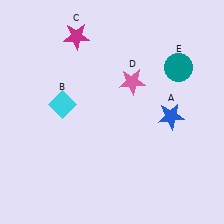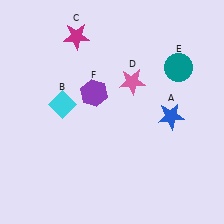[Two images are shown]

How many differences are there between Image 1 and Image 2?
There is 1 difference between the two images.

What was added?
A purple hexagon (F) was added in Image 2.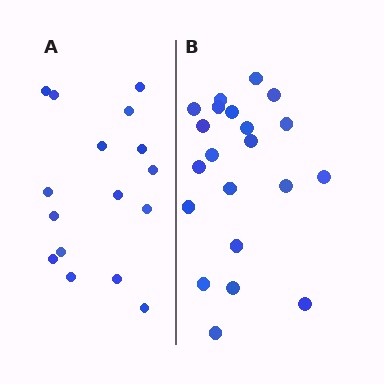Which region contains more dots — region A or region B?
Region B (the right region) has more dots.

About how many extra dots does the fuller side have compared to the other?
Region B has about 5 more dots than region A.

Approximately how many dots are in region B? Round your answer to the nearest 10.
About 20 dots. (The exact count is 21, which rounds to 20.)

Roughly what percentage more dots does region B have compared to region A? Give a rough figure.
About 30% more.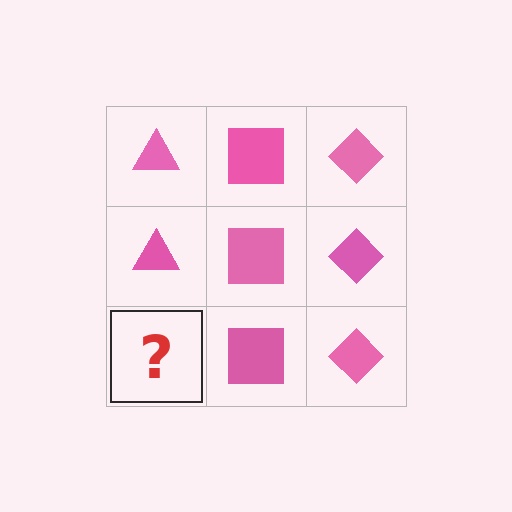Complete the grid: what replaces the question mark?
The question mark should be replaced with a pink triangle.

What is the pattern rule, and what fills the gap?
The rule is that each column has a consistent shape. The gap should be filled with a pink triangle.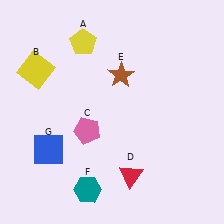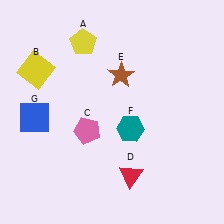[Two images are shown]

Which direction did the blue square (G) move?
The blue square (G) moved up.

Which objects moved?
The objects that moved are: the teal hexagon (F), the blue square (G).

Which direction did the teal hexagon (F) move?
The teal hexagon (F) moved up.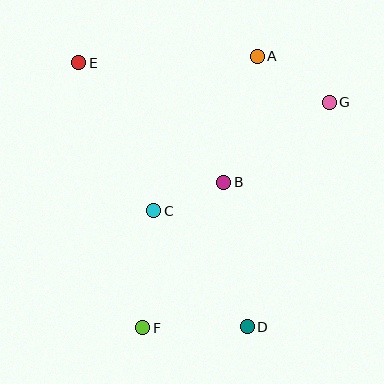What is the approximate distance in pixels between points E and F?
The distance between E and F is approximately 272 pixels.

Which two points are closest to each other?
Points B and C are closest to each other.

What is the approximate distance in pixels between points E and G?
The distance between E and G is approximately 254 pixels.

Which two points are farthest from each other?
Points D and E are farthest from each other.